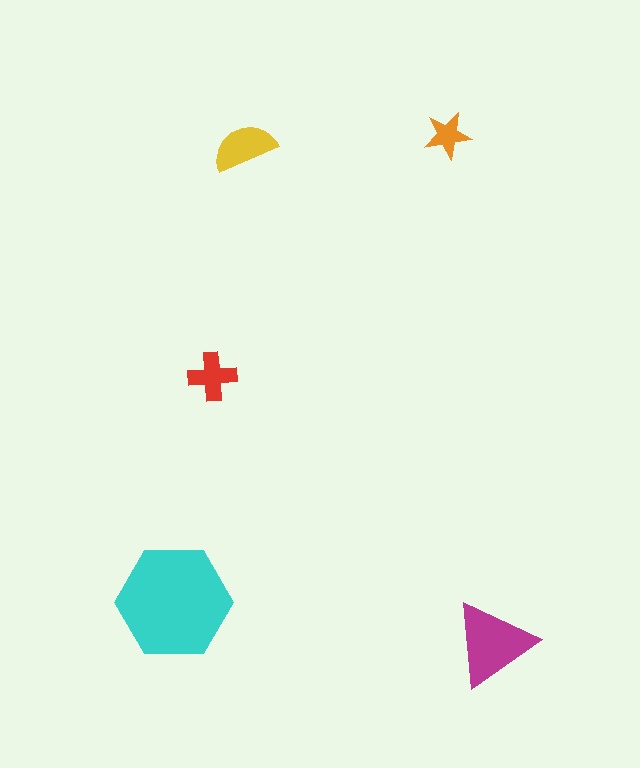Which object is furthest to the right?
The magenta triangle is rightmost.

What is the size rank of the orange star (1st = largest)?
5th.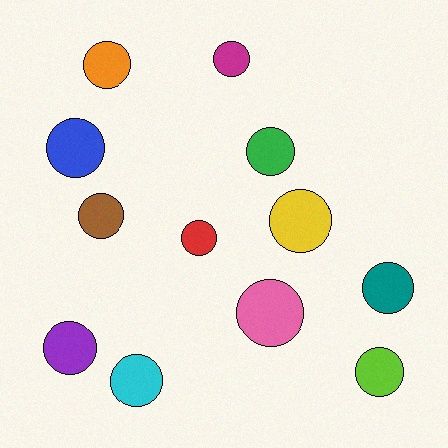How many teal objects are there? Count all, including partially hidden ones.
There is 1 teal object.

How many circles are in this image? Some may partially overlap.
There are 12 circles.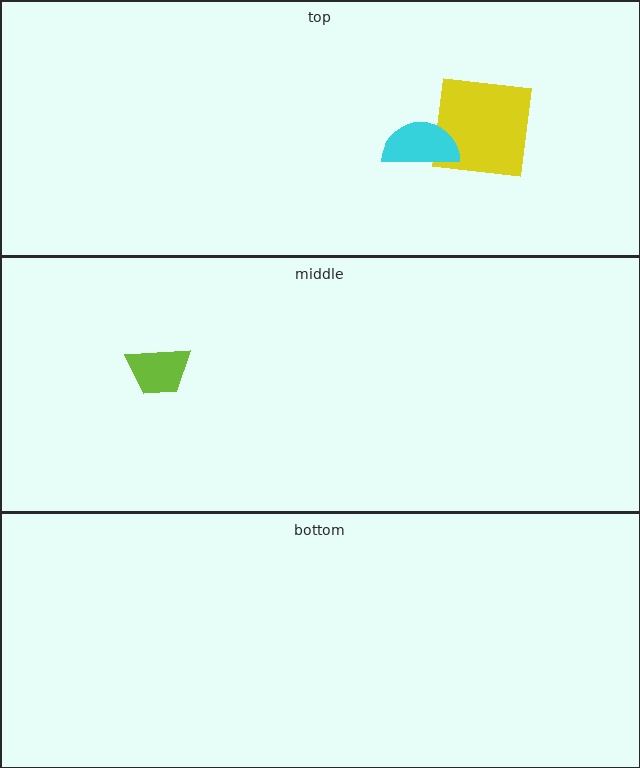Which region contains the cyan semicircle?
The top region.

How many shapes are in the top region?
2.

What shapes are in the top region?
The yellow square, the cyan semicircle.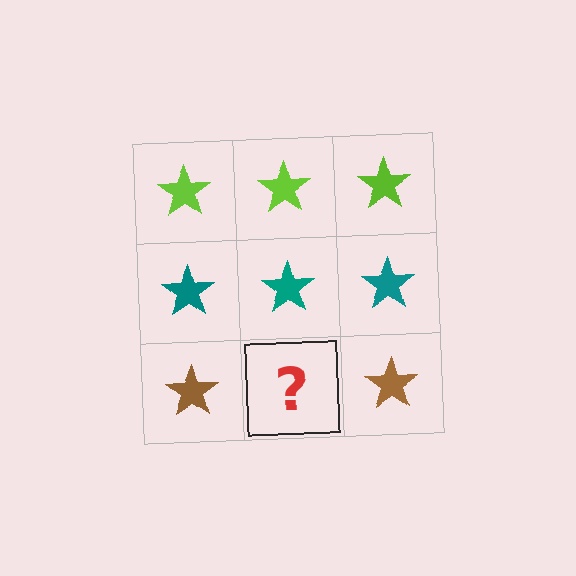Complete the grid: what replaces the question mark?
The question mark should be replaced with a brown star.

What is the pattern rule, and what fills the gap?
The rule is that each row has a consistent color. The gap should be filled with a brown star.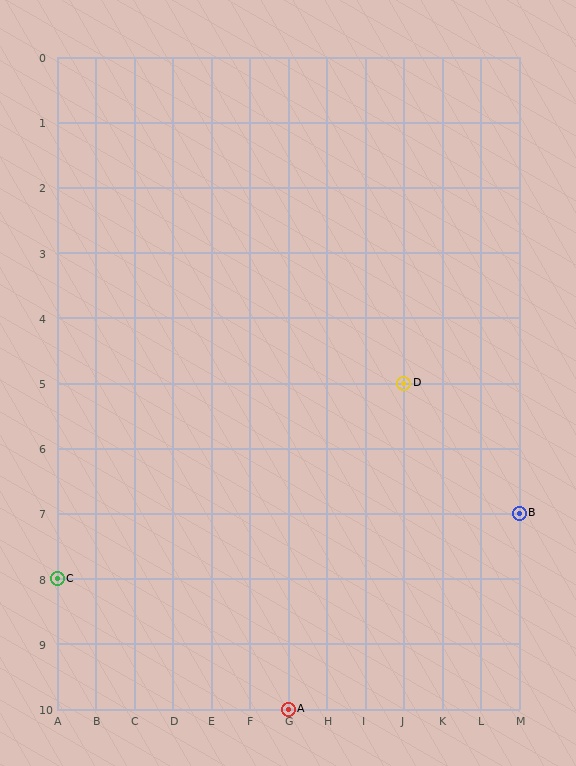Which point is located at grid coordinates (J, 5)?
Point D is at (J, 5).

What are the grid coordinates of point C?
Point C is at grid coordinates (A, 8).